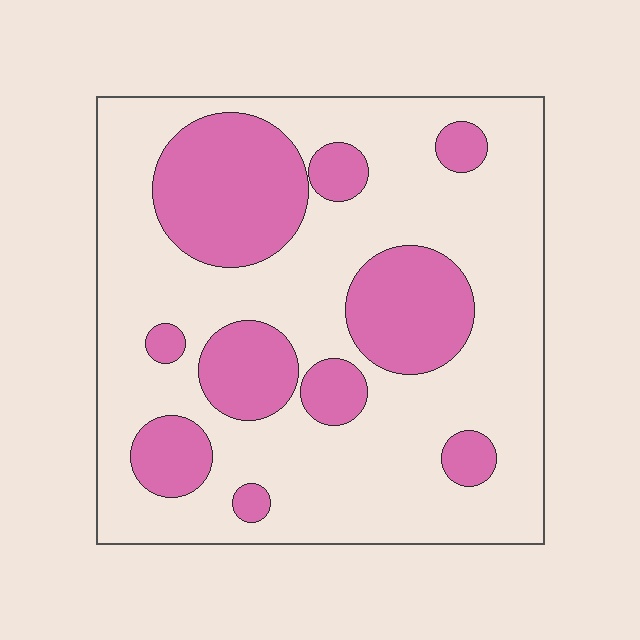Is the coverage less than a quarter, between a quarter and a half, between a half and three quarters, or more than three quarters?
Between a quarter and a half.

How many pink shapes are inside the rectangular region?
10.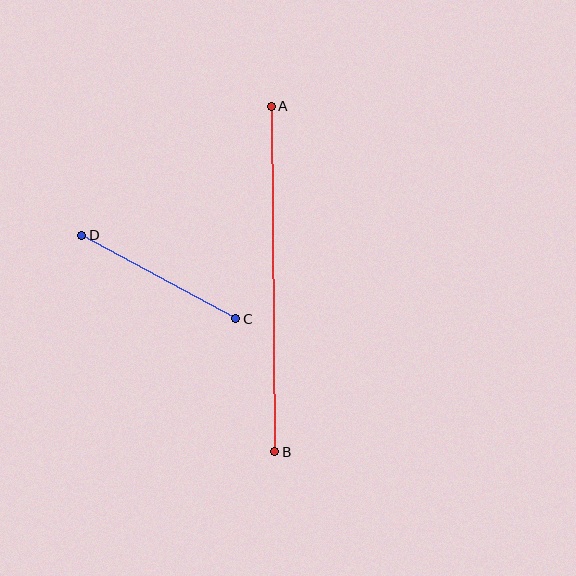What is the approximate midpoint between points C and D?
The midpoint is at approximately (159, 277) pixels.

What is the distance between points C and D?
The distance is approximately 175 pixels.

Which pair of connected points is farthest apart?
Points A and B are farthest apart.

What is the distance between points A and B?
The distance is approximately 346 pixels.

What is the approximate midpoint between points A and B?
The midpoint is at approximately (273, 279) pixels.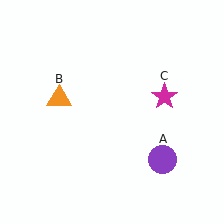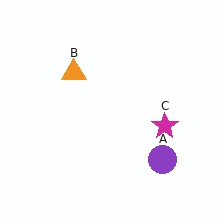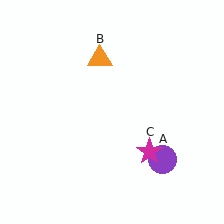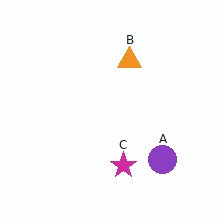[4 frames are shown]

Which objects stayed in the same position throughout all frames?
Purple circle (object A) remained stationary.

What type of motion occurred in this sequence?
The orange triangle (object B), magenta star (object C) rotated clockwise around the center of the scene.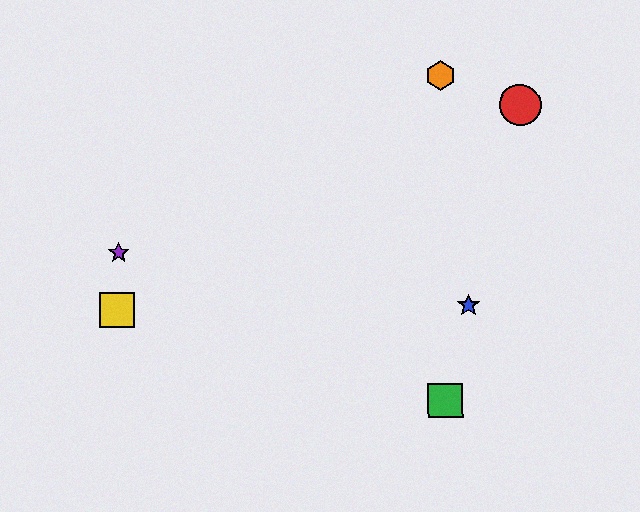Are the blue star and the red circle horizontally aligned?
No, the blue star is at y≈305 and the red circle is at y≈105.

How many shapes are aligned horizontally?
2 shapes (the blue star, the yellow square) are aligned horizontally.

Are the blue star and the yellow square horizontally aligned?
Yes, both are at y≈305.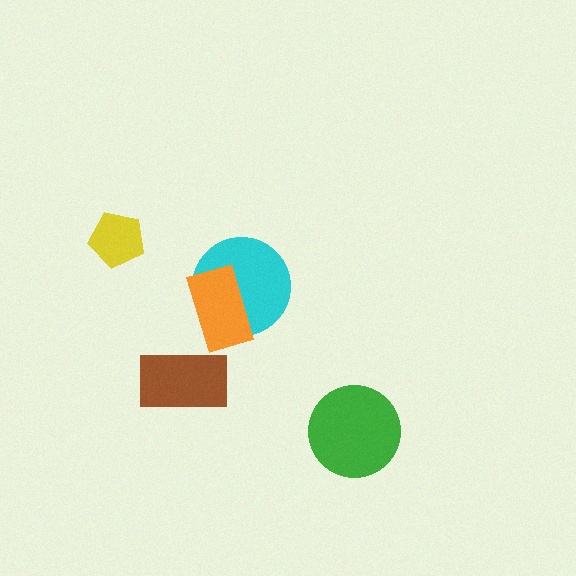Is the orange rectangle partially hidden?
No, no other shape covers it.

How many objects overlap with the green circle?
0 objects overlap with the green circle.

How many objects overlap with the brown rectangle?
0 objects overlap with the brown rectangle.